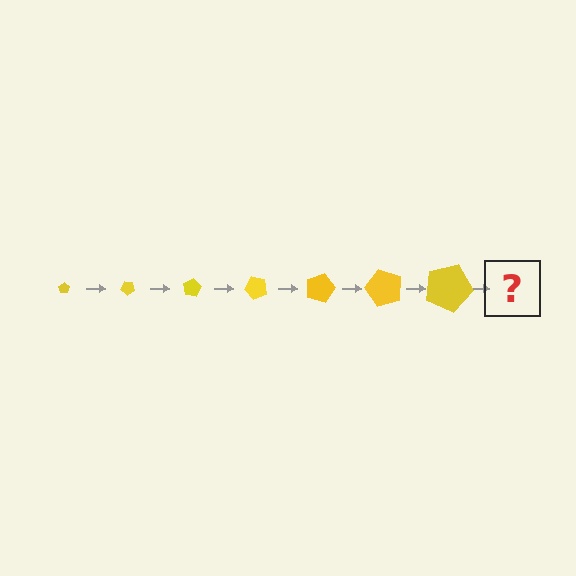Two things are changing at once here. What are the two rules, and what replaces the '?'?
The two rules are that the pentagon grows larger each step and it rotates 40 degrees each step. The '?' should be a pentagon, larger than the previous one and rotated 280 degrees from the start.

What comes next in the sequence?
The next element should be a pentagon, larger than the previous one and rotated 280 degrees from the start.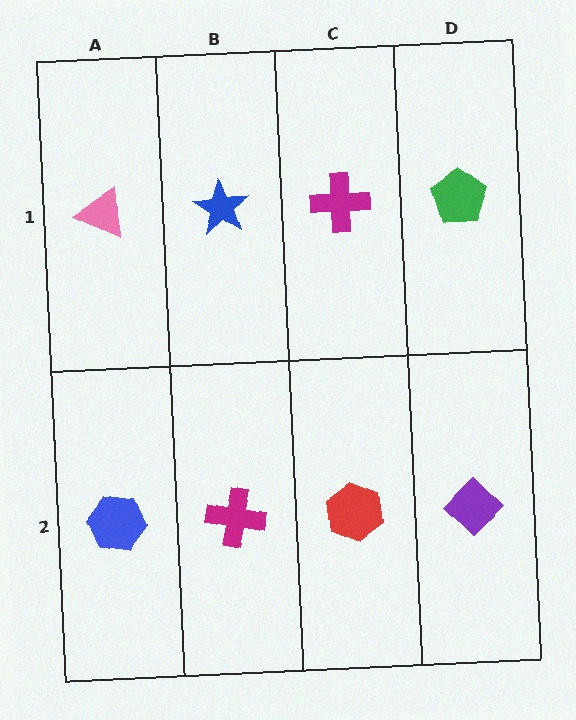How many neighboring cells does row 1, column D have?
2.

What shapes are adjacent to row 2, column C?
A magenta cross (row 1, column C), a magenta cross (row 2, column B), a purple diamond (row 2, column D).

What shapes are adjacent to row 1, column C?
A red hexagon (row 2, column C), a blue star (row 1, column B), a green pentagon (row 1, column D).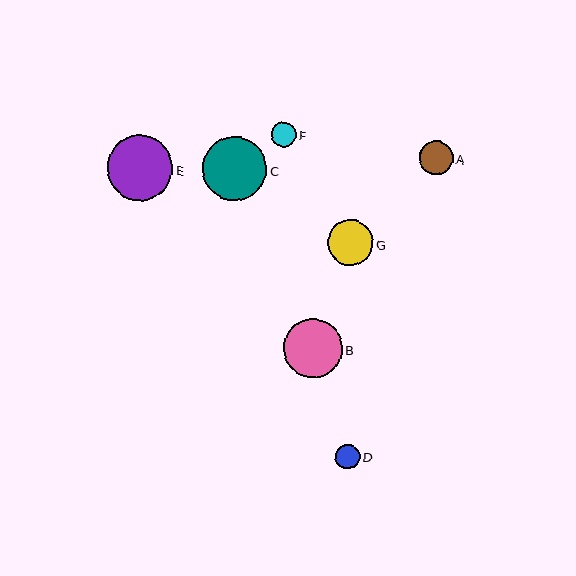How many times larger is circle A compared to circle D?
Circle A is approximately 1.4 times the size of circle D.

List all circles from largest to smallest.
From largest to smallest: E, C, B, G, A, F, D.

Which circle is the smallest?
Circle D is the smallest with a size of approximately 24 pixels.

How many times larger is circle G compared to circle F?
Circle G is approximately 1.8 times the size of circle F.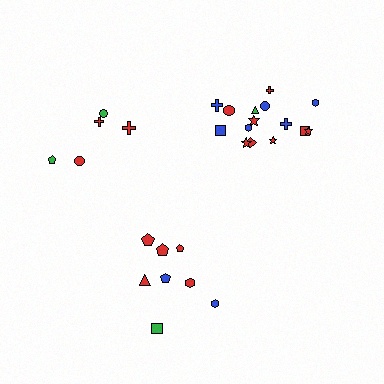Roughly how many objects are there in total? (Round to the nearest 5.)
Roughly 30 objects in total.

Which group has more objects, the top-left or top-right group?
The top-right group.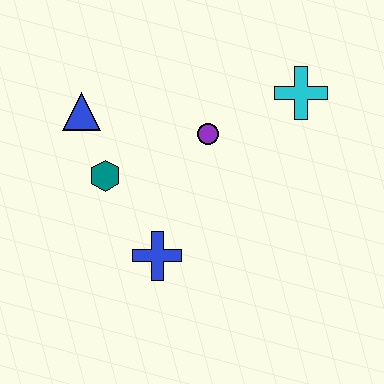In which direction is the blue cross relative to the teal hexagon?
The blue cross is below the teal hexagon.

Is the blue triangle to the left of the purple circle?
Yes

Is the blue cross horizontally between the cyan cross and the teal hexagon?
Yes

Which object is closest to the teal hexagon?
The blue triangle is closest to the teal hexagon.